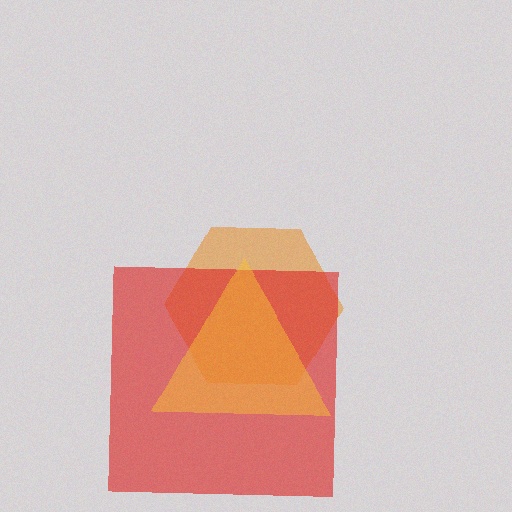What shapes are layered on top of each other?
The layered shapes are: an orange hexagon, a red square, a yellow triangle.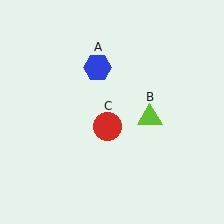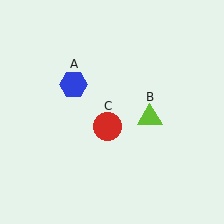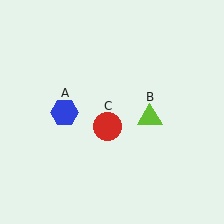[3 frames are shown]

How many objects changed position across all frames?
1 object changed position: blue hexagon (object A).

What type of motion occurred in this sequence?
The blue hexagon (object A) rotated counterclockwise around the center of the scene.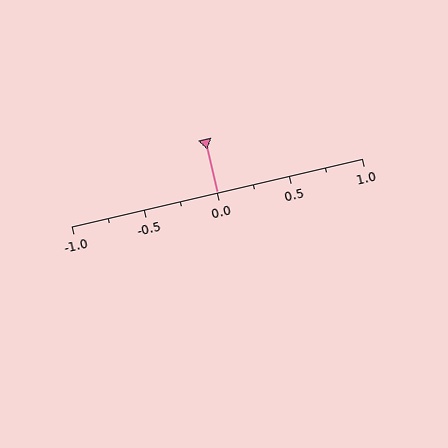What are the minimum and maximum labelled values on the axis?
The axis runs from -1.0 to 1.0.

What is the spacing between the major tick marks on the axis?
The major ticks are spaced 0.5 apart.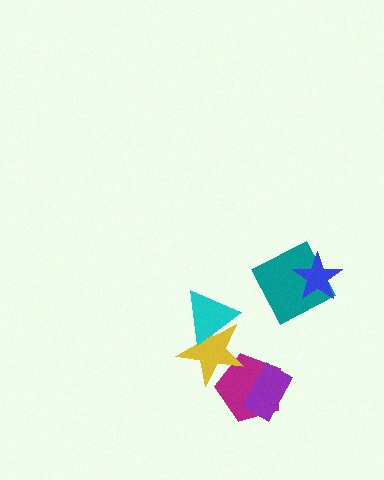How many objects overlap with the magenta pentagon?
2 objects overlap with the magenta pentagon.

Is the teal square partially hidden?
Yes, it is partially covered by another shape.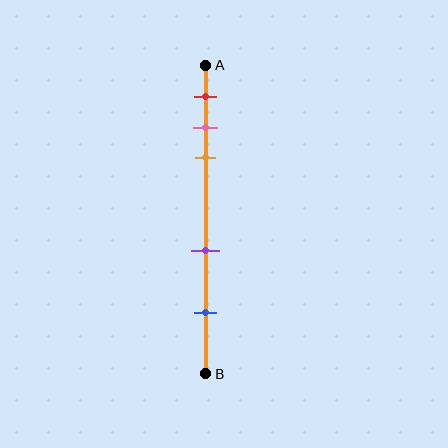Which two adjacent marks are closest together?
The pink and orange marks are the closest adjacent pair.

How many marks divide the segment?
There are 5 marks dividing the segment.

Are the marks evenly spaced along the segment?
No, the marks are not evenly spaced.